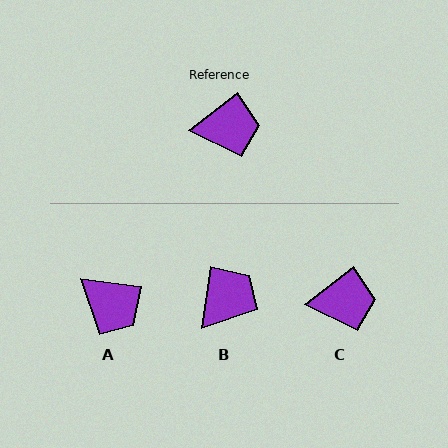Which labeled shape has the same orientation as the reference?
C.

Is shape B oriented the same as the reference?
No, it is off by about 44 degrees.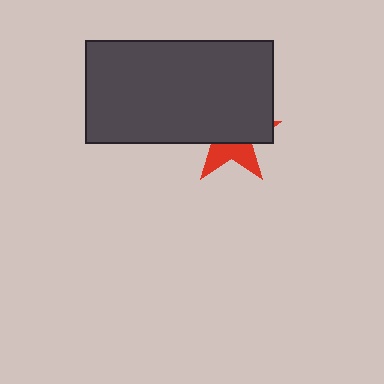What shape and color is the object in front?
The object in front is a dark gray rectangle.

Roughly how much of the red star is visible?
A small part of it is visible (roughly 38%).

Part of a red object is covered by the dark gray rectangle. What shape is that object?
It is a star.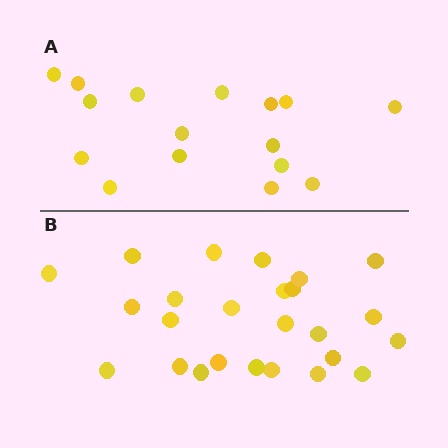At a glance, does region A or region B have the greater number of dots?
Region B (the bottom region) has more dots.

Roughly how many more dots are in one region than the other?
Region B has roughly 8 or so more dots than region A.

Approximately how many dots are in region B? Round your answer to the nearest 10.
About 20 dots. (The exact count is 25, which rounds to 20.)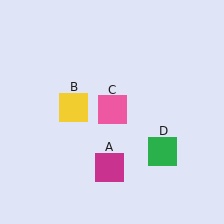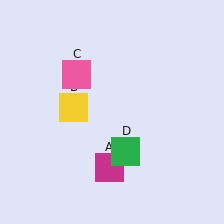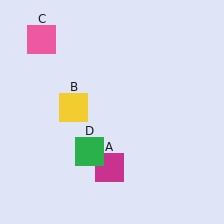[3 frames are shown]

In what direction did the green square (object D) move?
The green square (object D) moved left.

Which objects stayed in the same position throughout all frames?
Magenta square (object A) and yellow square (object B) remained stationary.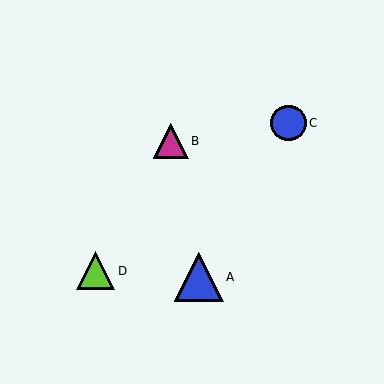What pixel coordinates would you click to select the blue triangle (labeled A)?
Click at (198, 277) to select the blue triangle A.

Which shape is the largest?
The blue triangle (labeled A) is the largest.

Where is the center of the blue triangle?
The center of the blue triangle is at (198, 277).